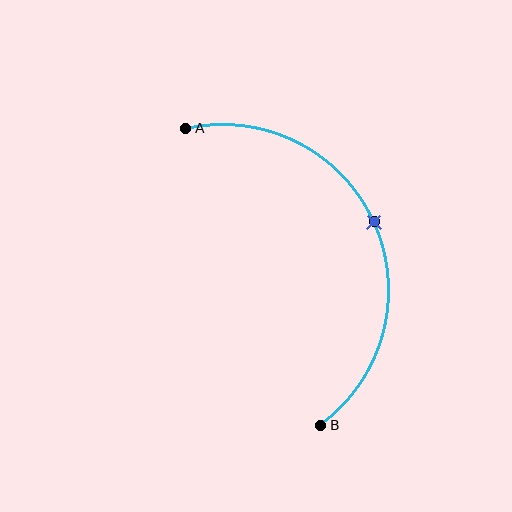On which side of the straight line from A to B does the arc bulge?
The arc bulges to the right of the straight line connecting A and B.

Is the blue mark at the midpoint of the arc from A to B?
Yes. The blue mark lies on the arc at equal arc-length from both A and B — it is the arc midpoint.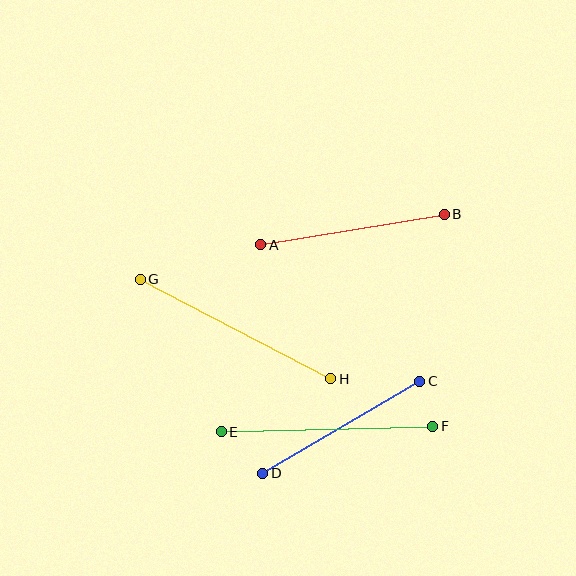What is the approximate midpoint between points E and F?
The midpoint is at approximately (327, 429) pixels.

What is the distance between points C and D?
The distance is approximately 182 pixels.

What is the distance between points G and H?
The distance is approximately 215 pixels.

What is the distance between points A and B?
The distance is approximately 186 pixels.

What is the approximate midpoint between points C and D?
The midpoint is at approximately (341, 427) pixels.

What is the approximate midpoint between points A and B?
The midpoint is at approximately (353, 230) pixels.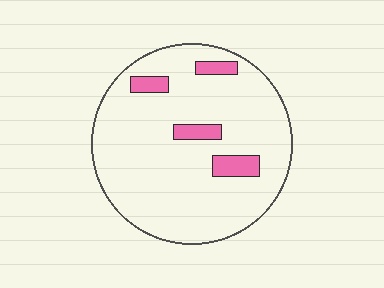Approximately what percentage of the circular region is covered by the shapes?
Approximately 10%.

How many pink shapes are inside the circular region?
4.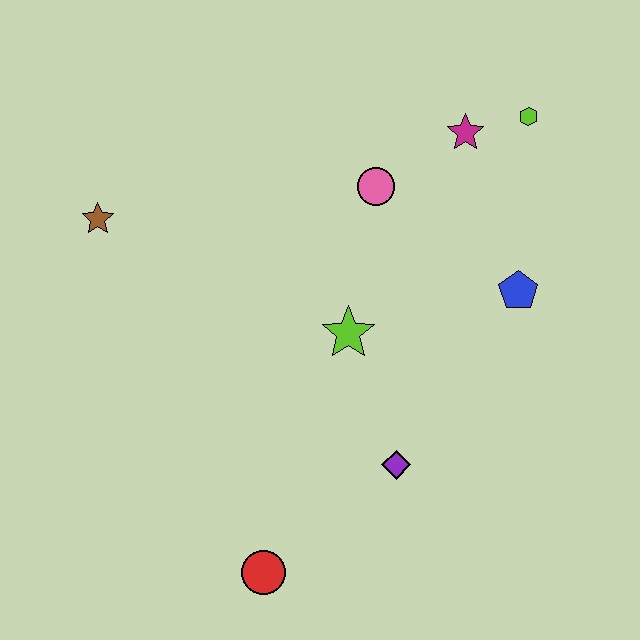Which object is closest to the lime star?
The purple diamond is closest to the lime star.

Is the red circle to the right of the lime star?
No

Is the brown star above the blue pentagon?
Yes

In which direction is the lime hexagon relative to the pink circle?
The lime hexagon is to the right of the pink circle.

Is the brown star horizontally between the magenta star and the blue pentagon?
No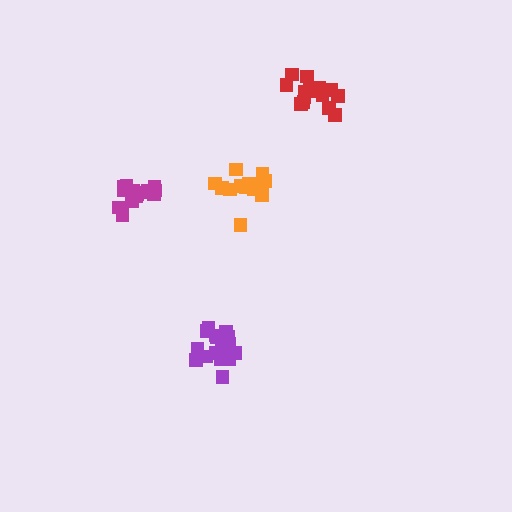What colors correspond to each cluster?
The clusters are colored: purple, red, magenta, orange.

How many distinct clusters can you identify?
There are 4 distinct clusters.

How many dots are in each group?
Group 1: 19 dots, Group 2: 15 dots, Group 3: 16 dots, Group 4: 14 dots (64 total).